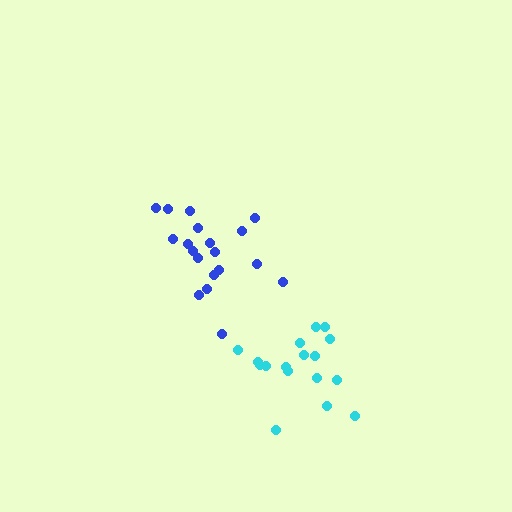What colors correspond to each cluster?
The clusters are colored: blue, cyan.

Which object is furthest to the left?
The blue cluster is leftmost.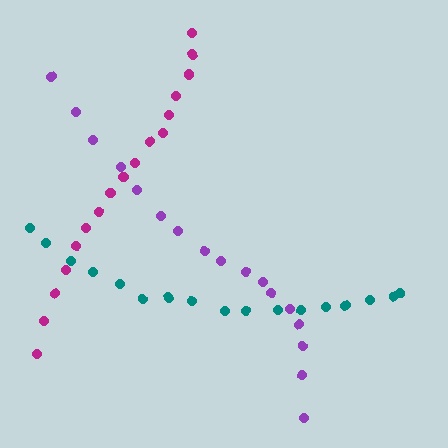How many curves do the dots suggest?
There are 3 distinct paths.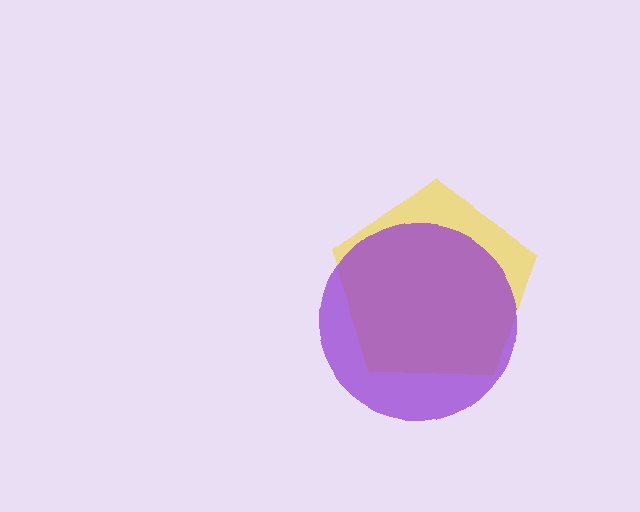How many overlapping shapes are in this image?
There are 2 overlapping shapes in the image.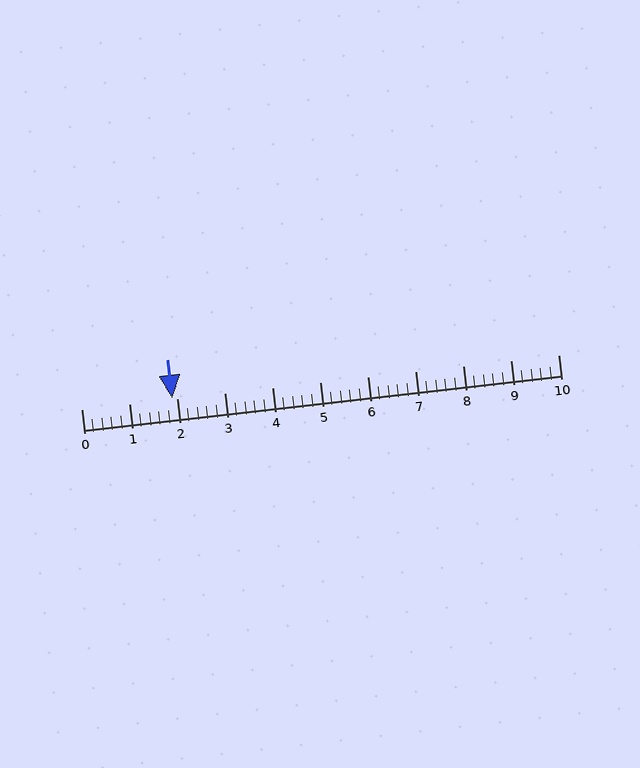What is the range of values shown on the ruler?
The ruler shows values from 0 to 10.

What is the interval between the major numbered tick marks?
The major tick marks are spaced 1 units apart.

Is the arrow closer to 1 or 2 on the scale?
The arrow is closer to 2.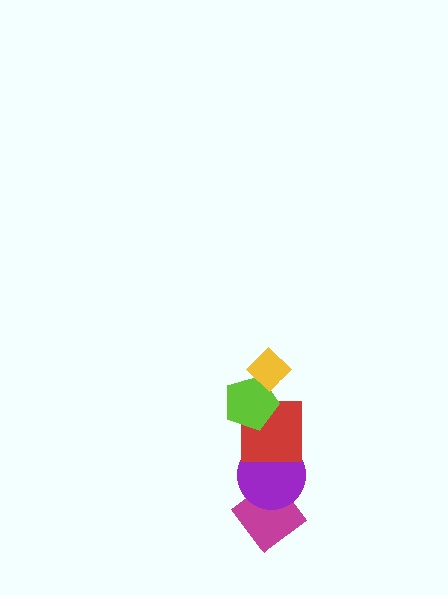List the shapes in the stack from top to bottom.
From top to bottom: the yellow diamond, the lime pentagon, the red square, the purple circle, the magenta diamond.